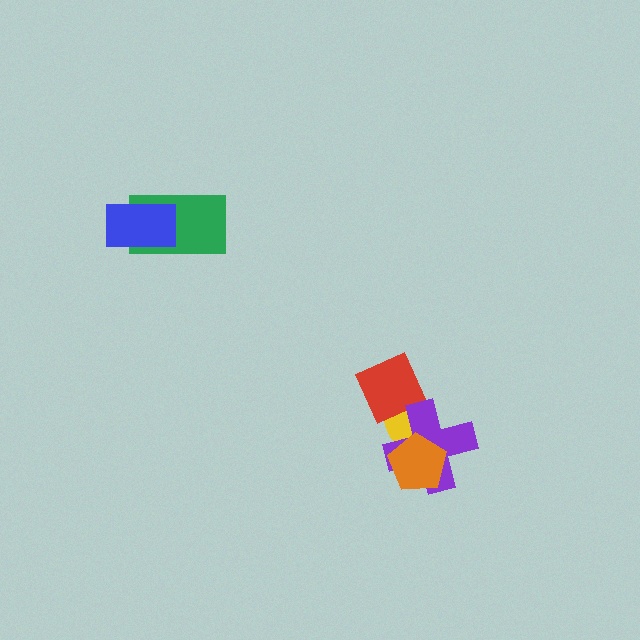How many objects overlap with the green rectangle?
1 object overlaps with the green rectangle.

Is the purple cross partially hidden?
Yes, it is partially covered by another shape.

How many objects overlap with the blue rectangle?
1 object overlaps with the blue rectangle.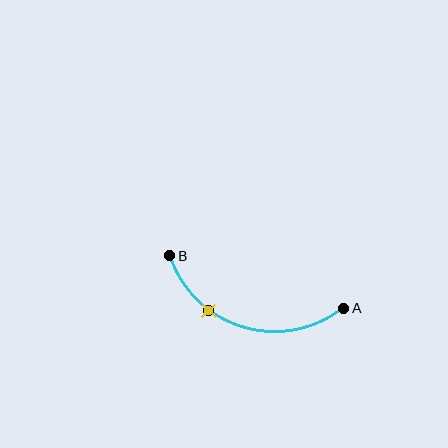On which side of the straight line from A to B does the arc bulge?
The arc bulges below the straight line connecting A and B.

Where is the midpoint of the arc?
The arc midpoint is the point on the curve farthest from the straight line joining A and B. It sits below that line.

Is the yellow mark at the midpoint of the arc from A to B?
No. The yellow mark lies on the arc but is closer to endpoint B. The arc midpoint would be at the point on the curve equidistant along the arc from both A and B.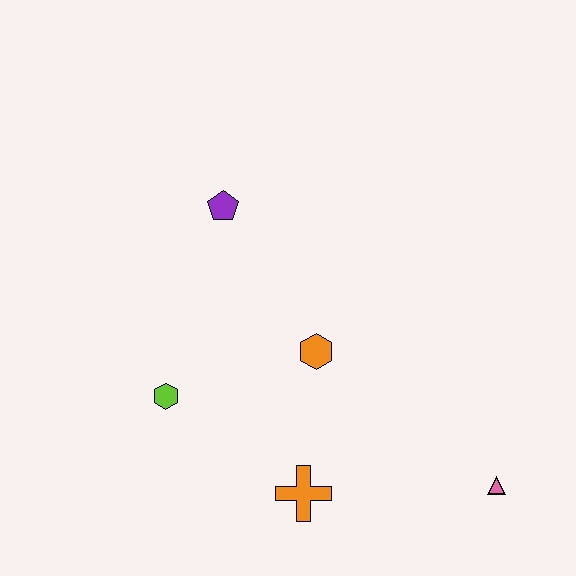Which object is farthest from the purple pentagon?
The pink triangle is farthest from the purple pentagon.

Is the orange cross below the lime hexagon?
Yes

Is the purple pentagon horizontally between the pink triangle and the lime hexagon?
Yes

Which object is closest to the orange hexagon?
The orange cross is closest to the orange hexagon.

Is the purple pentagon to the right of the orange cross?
No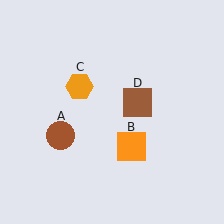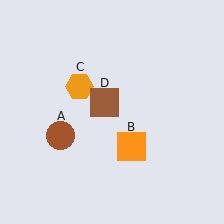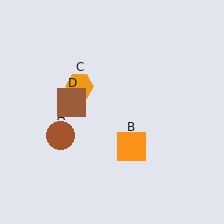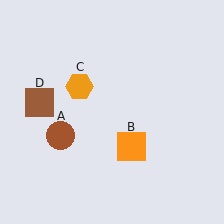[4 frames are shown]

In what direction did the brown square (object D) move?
The brown square (object D) moved left.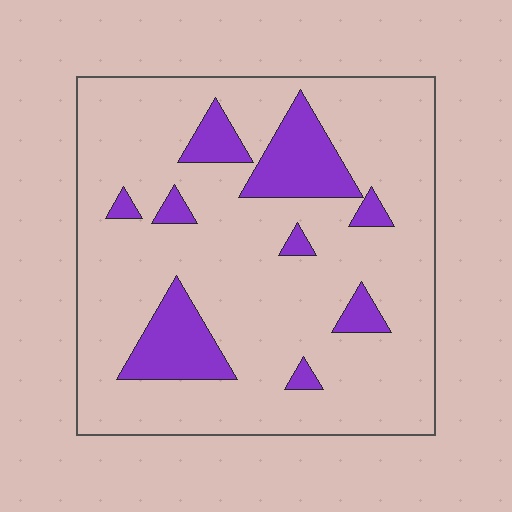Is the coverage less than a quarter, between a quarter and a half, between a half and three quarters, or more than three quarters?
Less than a quarter.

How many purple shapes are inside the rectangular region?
9.